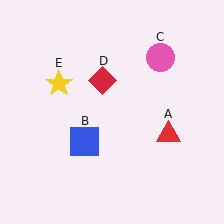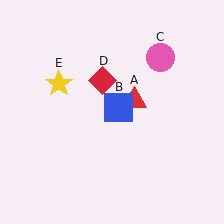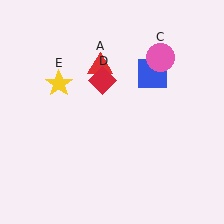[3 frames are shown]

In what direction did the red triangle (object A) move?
The red triangle (object A) moved up and to the left.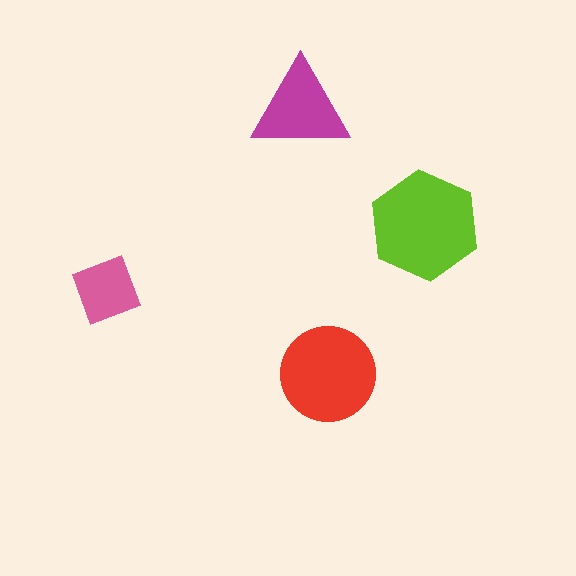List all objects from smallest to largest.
The pink square, the magenta triangle, the red circle, the lime hexagon.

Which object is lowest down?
The red circle is bottommost.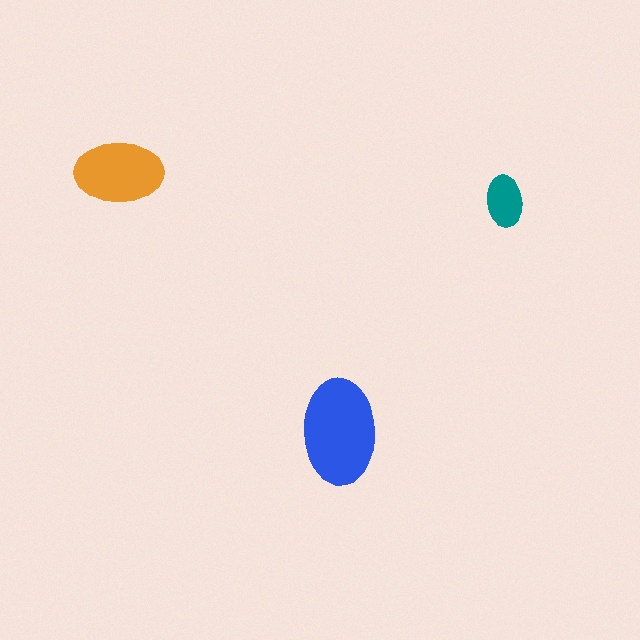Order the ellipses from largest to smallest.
the blue one, the orange one, the teal one.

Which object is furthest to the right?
The teal ellipse is rightmost.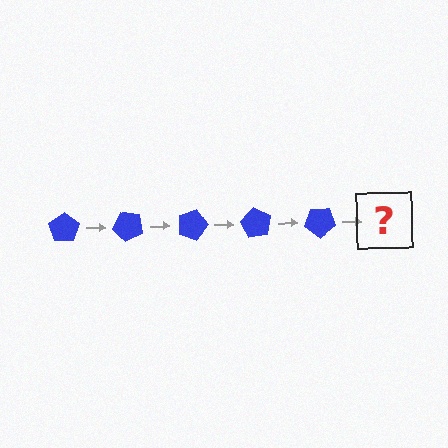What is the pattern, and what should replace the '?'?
The pattern is that the pentagon rotates 45 degrees each step. The '?' should be a blue pentagon rotated 225 degrees.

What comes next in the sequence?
The next element should be a blue pentagon rotated 225 degrees.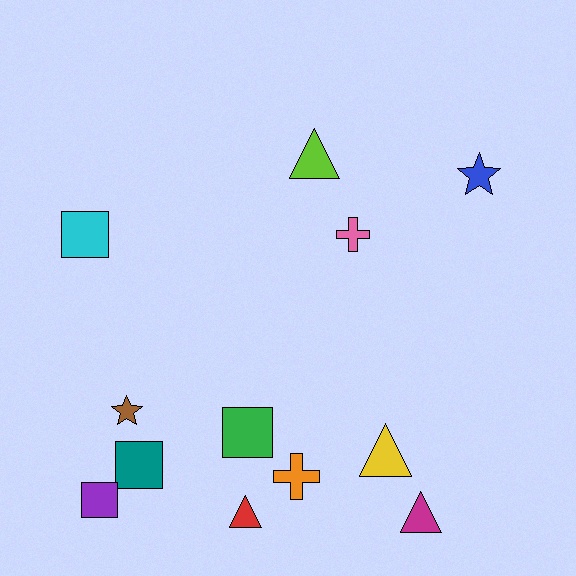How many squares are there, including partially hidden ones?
There are 4 squares.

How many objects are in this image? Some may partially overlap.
There are 12 objects.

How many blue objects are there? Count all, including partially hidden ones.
There is 1 blue object.